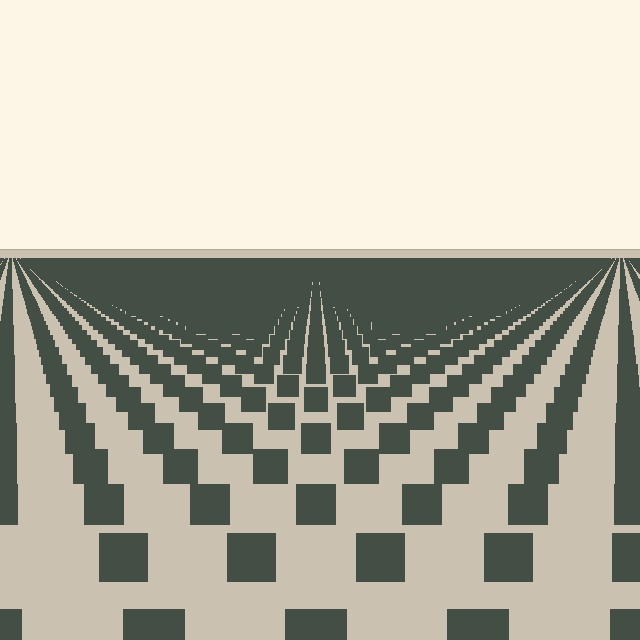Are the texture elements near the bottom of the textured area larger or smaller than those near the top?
Larger. Near the bottom, elements are closer to the viewer and appear at a bigger on-screen size.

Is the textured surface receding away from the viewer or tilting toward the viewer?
The surface is receding away from the viewer. Texture elements get smaller and denser toward the top.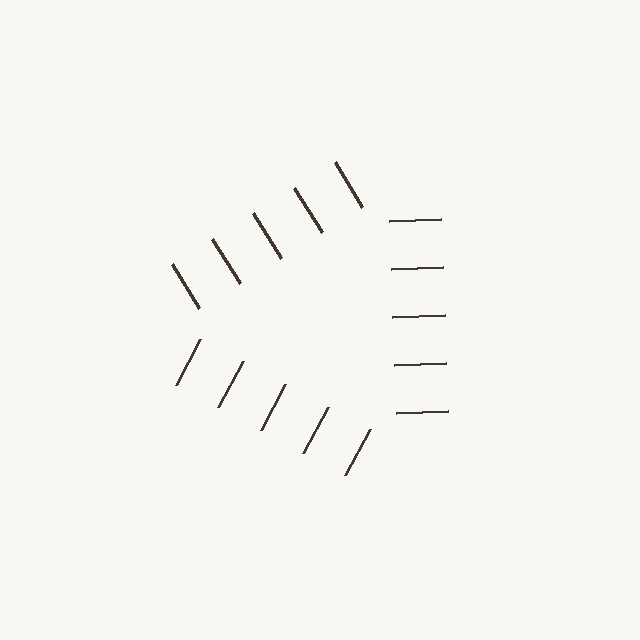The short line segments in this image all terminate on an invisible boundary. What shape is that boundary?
An illusory triangle — the line segments terminate on its edges but no continuous stroke is drawn.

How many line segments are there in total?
15 — 5 along each of the 3 edges.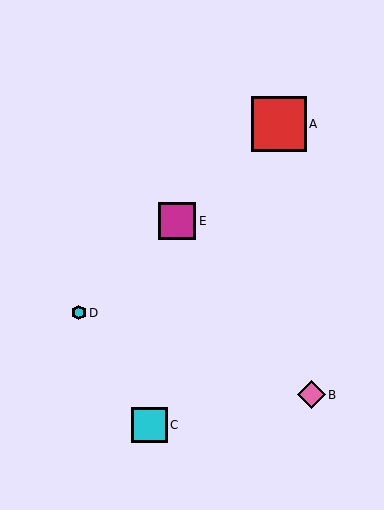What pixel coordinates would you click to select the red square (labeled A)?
Click at (279, 124) to select the red square A.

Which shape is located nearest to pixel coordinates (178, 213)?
The magenta square (labeled E) at (177, 221) is nearest to that location.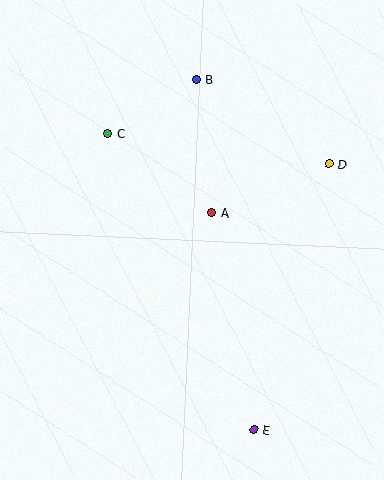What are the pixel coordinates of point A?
Point A is at (212, 213).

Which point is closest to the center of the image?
Point A at (212, 213) is closest to the center.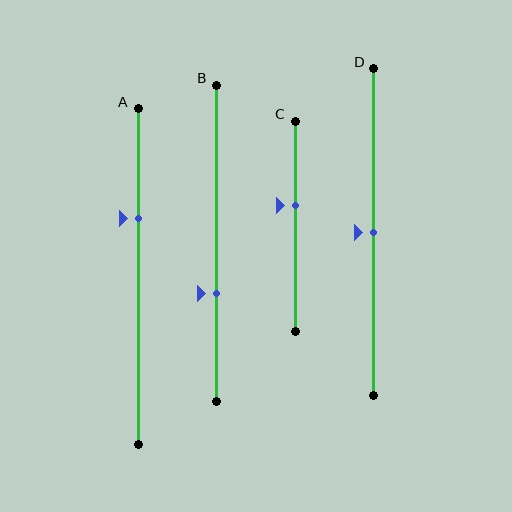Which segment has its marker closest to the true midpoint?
Segment D has its marker closest to the true midpoint.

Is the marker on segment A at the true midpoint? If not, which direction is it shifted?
No, the marker on segment A is shifted upward by about 17% of the segment length.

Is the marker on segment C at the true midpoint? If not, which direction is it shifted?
No, the marker on segment C is shifted upward by about 10% of the segment length.